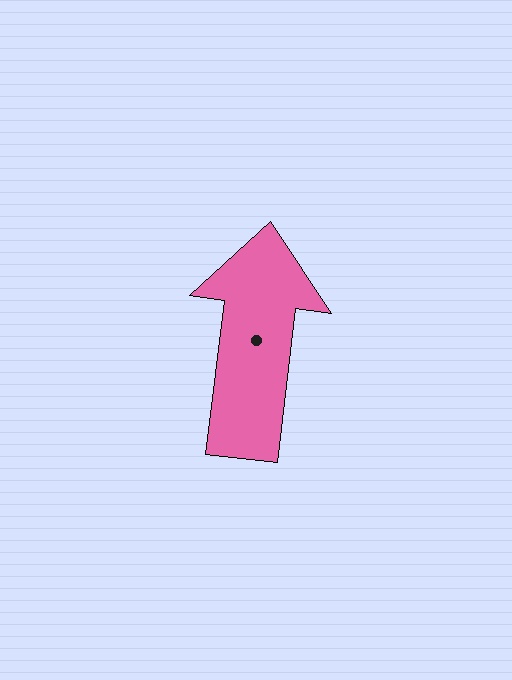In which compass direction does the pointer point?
North.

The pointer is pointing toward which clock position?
Roughly 12 o'clock.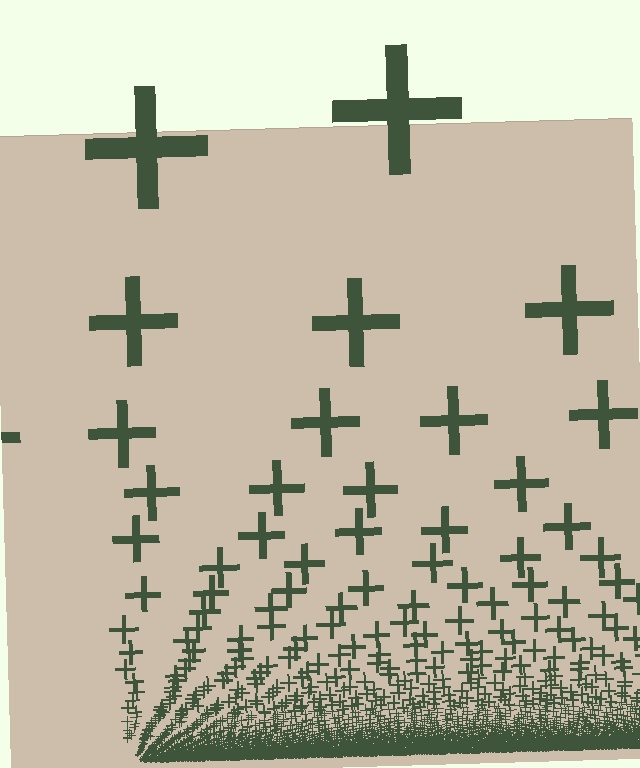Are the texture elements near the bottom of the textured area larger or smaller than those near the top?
Smaller. The gradient is inverted — elements near the bottom are smaller and denser.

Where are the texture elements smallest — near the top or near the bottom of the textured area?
Near the bottom.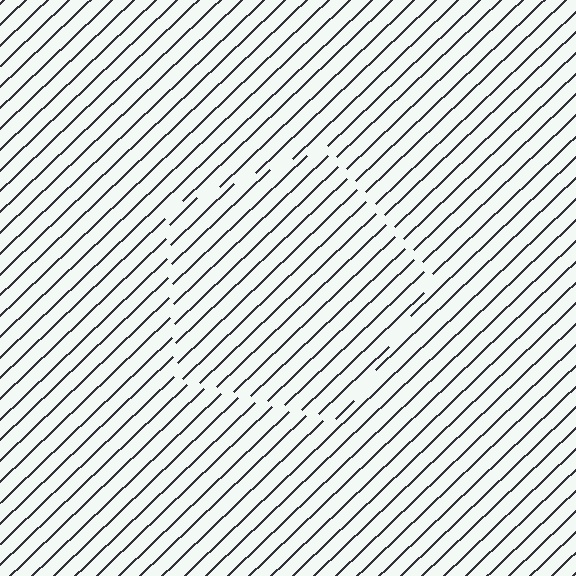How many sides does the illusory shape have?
5 sides — the line-ends trace a pentagon.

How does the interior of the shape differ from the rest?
The interior of the shape contains the same grating, shifted by half a period — the contour is defined by the phase discontinuity where line-ends from the inner and outer gratings abut.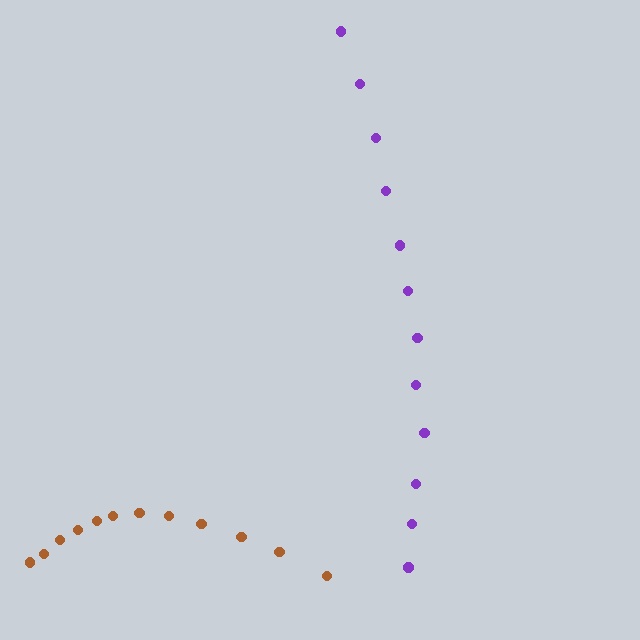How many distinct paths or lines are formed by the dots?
There are 2 distinct paths.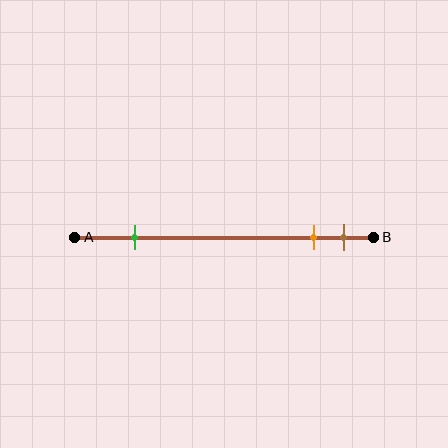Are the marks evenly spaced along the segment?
No, the marks are not evenly spaced.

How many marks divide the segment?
There are 3 marks dividing the segment.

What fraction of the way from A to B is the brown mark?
The brown mark is approximately 90% (0.9) of the way from A to B.